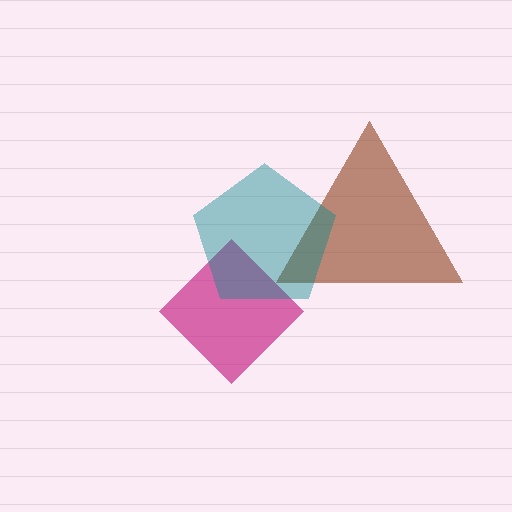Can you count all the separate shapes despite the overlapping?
Yes, there are 3 separate shapes.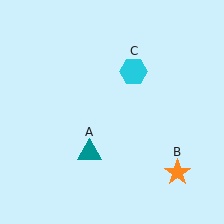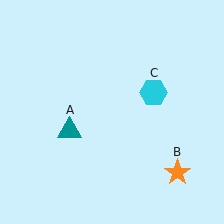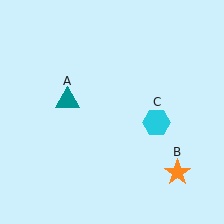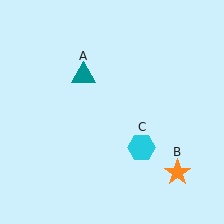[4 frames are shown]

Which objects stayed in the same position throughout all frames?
Orange star (object B) remained stationary.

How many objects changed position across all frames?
2 objects changed position: teal triangle (object A), cyan hexagon (object C).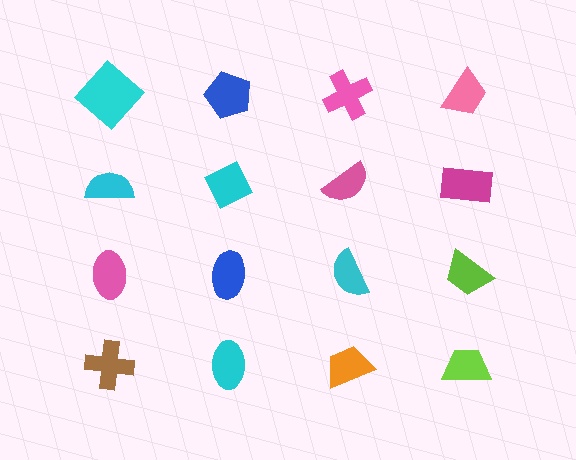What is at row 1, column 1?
A cyan diamond.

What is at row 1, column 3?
A pink cross.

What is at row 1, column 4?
A pink trapezoid.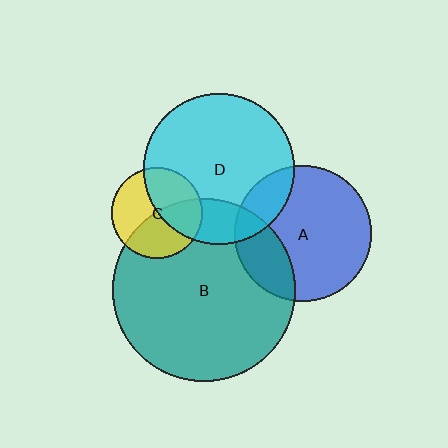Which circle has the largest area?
Circle B (teal).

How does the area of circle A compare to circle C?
Approximately 2.3 times.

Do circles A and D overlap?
Yes.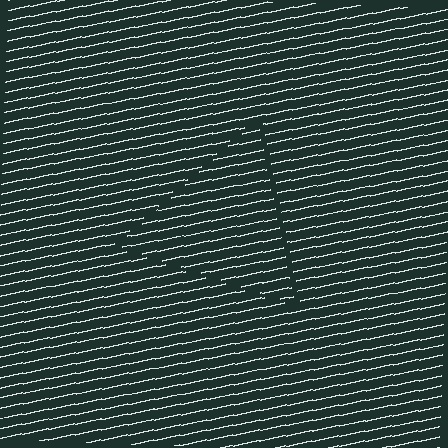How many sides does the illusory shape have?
3 sides — the line-ends trace a triangle.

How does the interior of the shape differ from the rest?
The interior of the shape contains the same grating, shifted by half a period — the contour is defined by the phase discontinuity where line-ends from the inner and outer gratings abut.